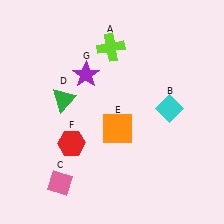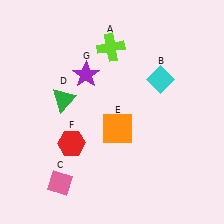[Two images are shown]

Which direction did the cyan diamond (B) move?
The cyan diamond (B) moved up.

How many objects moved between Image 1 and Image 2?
1 object moved between the two images.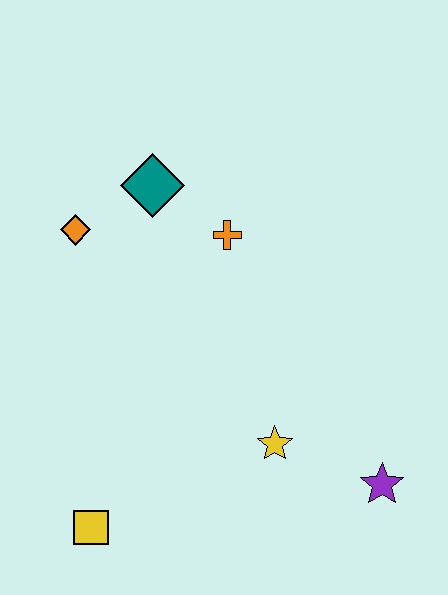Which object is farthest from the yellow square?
The teal diamond is farthest from the yellow square.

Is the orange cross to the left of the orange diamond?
No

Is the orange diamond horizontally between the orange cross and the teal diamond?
No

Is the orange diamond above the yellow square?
Yes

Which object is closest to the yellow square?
The yellow star is closest to the yellow square.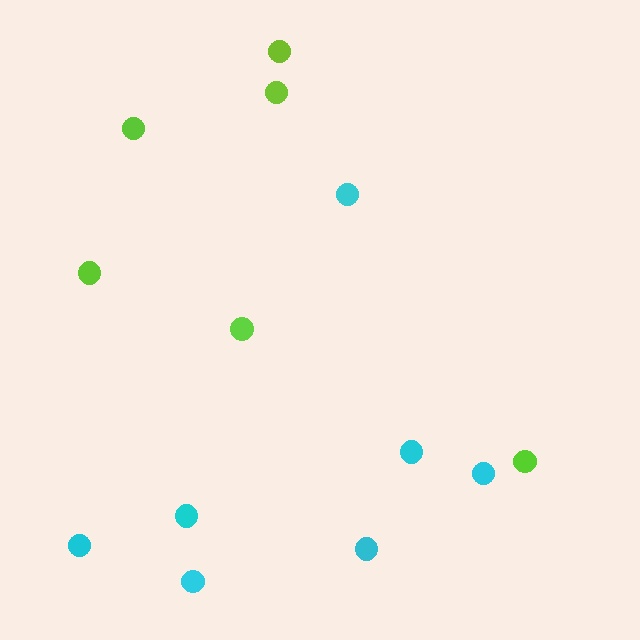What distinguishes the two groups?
There are 2 groups: one group of cyan circles (7) and one group of lime circles (6).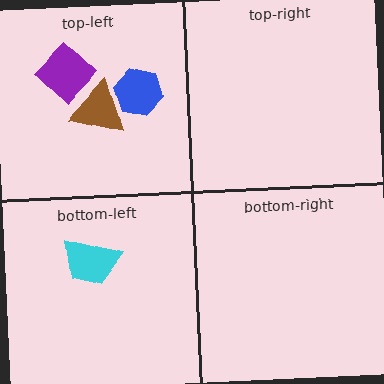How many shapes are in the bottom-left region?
1.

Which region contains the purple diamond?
The top-left region.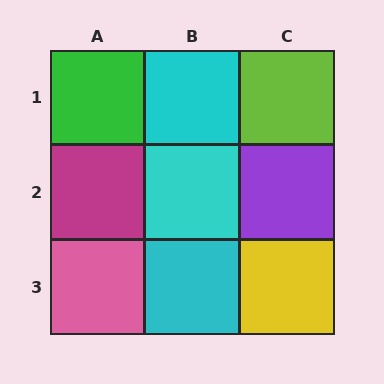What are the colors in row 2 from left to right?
Magenta, cyan, purple.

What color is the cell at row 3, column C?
Yellow.